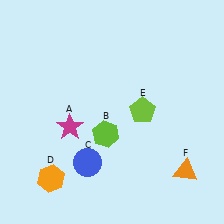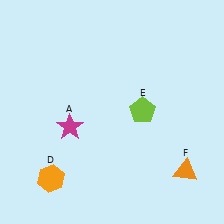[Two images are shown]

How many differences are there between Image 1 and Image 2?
There are 2 differences between the two images.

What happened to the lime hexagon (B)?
The lime hexagon (B) was removed in Image 2. It was in the bottom-left area of Image 1.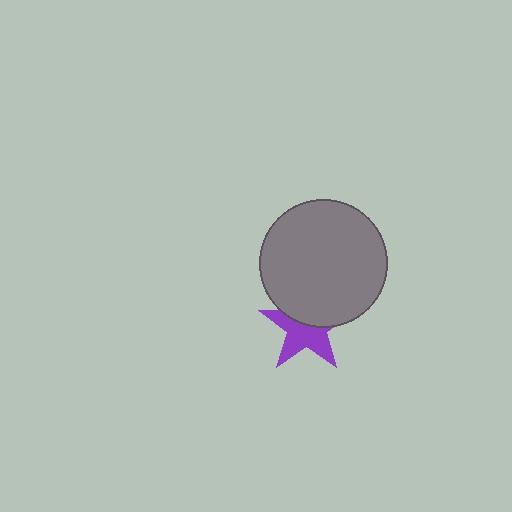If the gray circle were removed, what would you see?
You would see the complete purple star.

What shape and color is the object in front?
The object in front is a gray circle.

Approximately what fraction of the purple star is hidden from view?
Roughly 44% of the purple star is hidden behind the gray circle.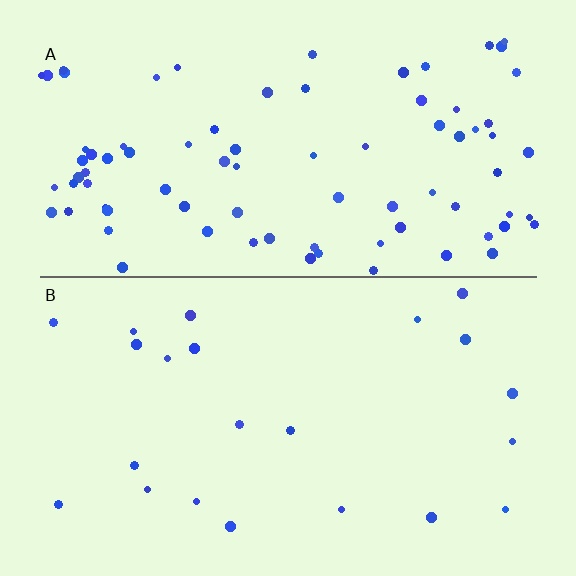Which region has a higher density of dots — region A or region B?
A (the top).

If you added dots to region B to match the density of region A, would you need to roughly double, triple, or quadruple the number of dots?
Approximately quadruple.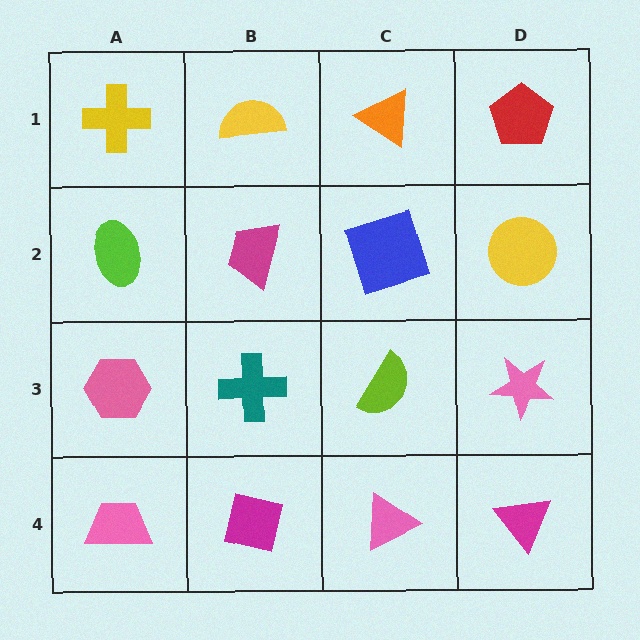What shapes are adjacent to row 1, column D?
A yellow circle (row 2, column D), an orange triangle (row 1, column C).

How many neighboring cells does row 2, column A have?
3.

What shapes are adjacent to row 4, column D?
A pink star (row 3, column D), a pink triangle (row 4, column C).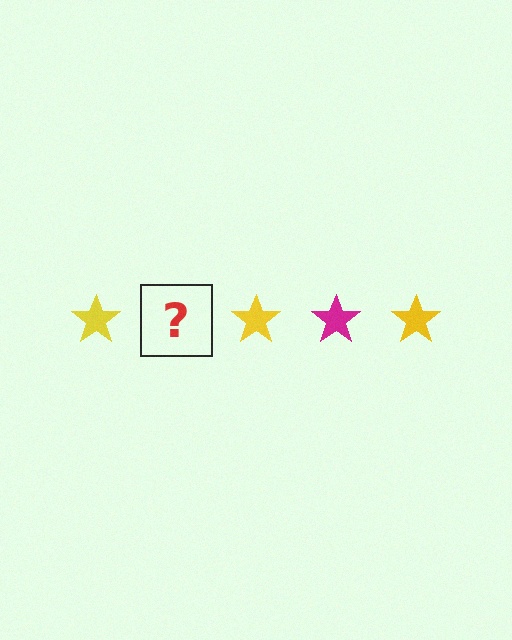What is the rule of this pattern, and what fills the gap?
The rule is that the pattern cycles through yellow, magenta stars. The gap should be filled with a magenta star.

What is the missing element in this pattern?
The missing element is a magenta star.